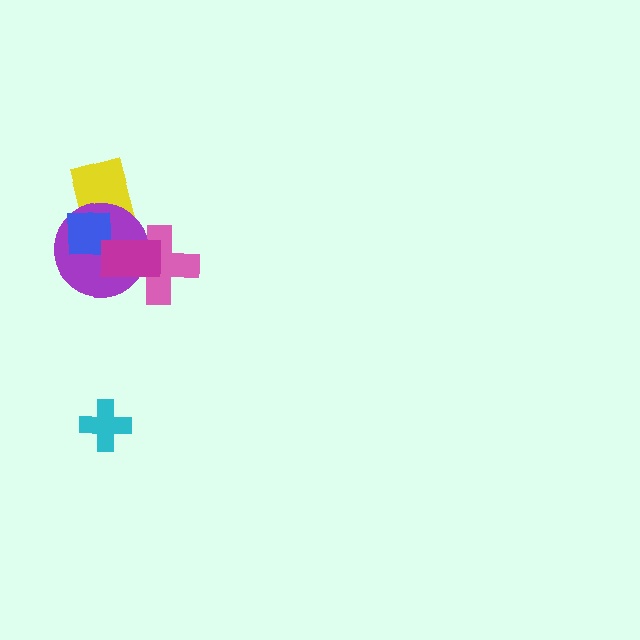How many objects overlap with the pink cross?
2 objects overlap with the pink cross.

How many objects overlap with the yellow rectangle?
3 objects overlap with the yellow rectangle.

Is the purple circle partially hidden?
Yes, it is partially covered by another shape.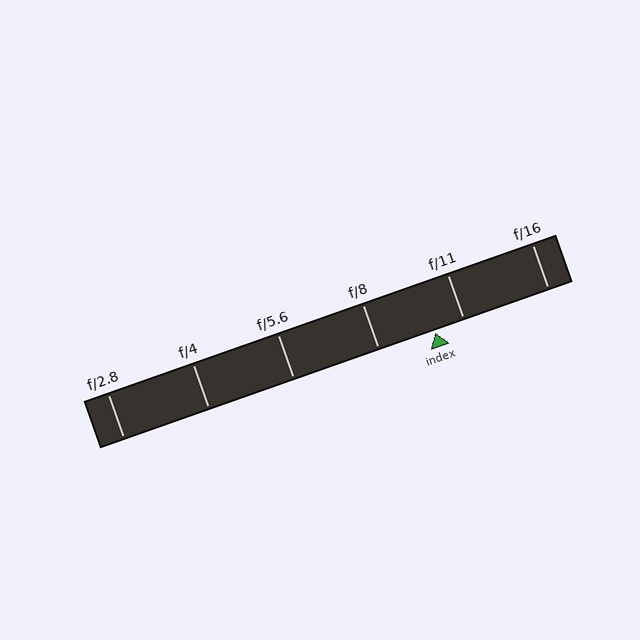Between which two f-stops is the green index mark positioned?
The index mark is between f/8 and f/11.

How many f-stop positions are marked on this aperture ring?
There are 6 f-stop positions marked.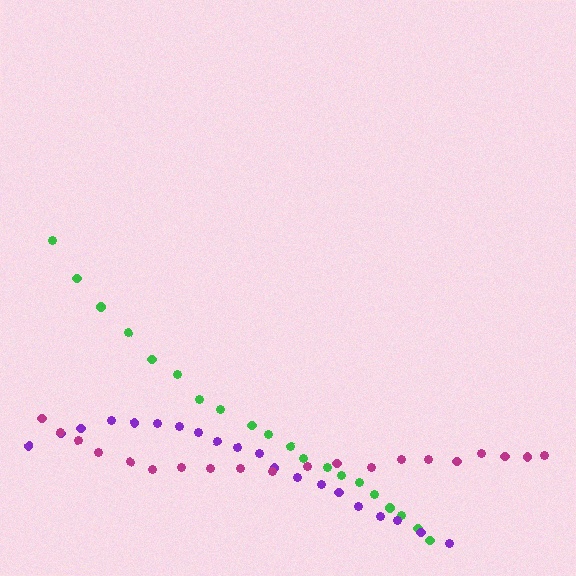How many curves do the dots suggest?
There are 3 distinct paths.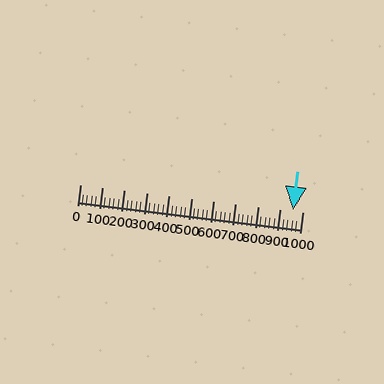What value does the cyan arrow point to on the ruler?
The cyan arrow points to approximately 959.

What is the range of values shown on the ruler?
The ruler shows values from 0 to 1000.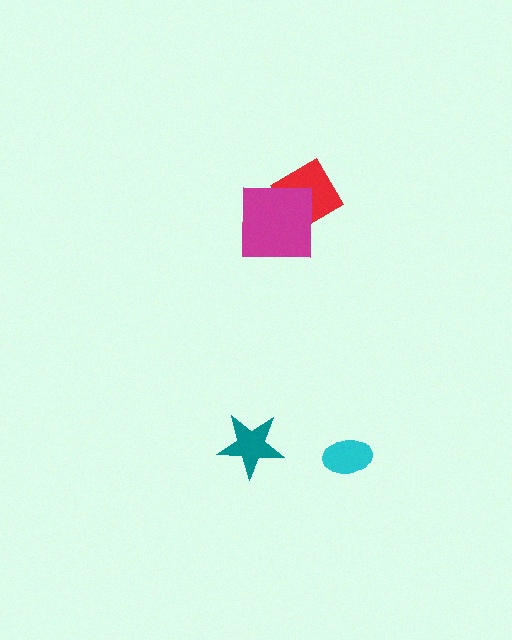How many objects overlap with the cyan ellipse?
0 objects overlap with the cyan ellipse.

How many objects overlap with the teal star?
0 objects overlap with the teal star.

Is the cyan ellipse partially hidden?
No, no other shape covers it.